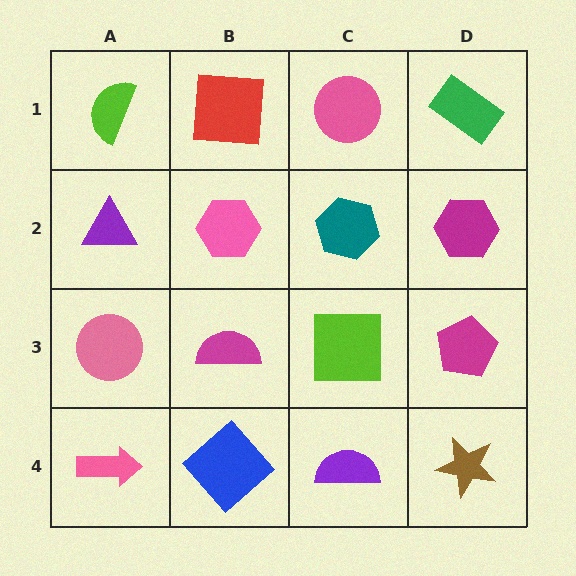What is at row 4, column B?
A blue diamond.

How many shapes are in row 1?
4 shapes.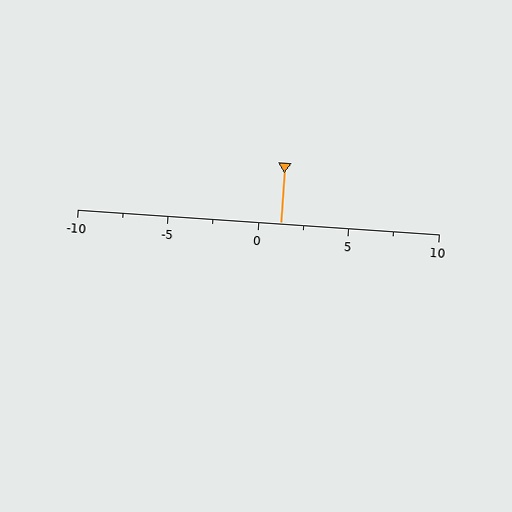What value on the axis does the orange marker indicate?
The marker indicates approximately 1.2.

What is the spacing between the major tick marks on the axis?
The major ticks are spaced 5 apart.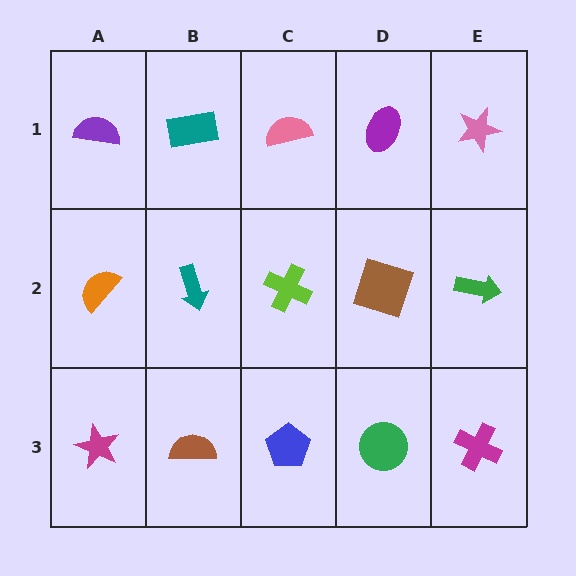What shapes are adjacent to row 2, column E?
A pink star (row 1, column E), a magenta cross (row 3, column E), a brown square (row 2, column D).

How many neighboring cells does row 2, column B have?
4.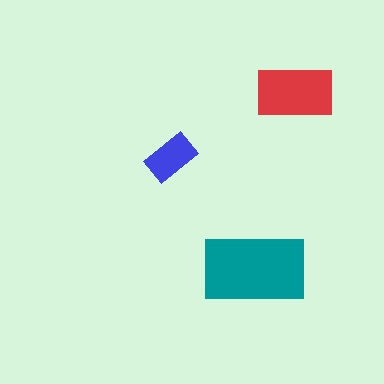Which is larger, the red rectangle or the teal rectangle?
The teal one.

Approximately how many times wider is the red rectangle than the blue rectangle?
About 1.5 times wider.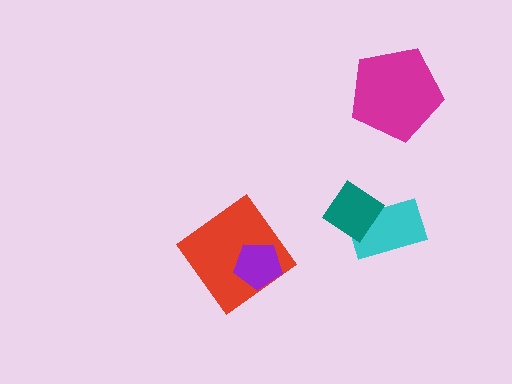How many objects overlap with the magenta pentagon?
0 objects overlap with the magenta pentagon.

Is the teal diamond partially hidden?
No, no other shape covers it.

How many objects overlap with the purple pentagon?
1 object overlaps with the purple pentagon.